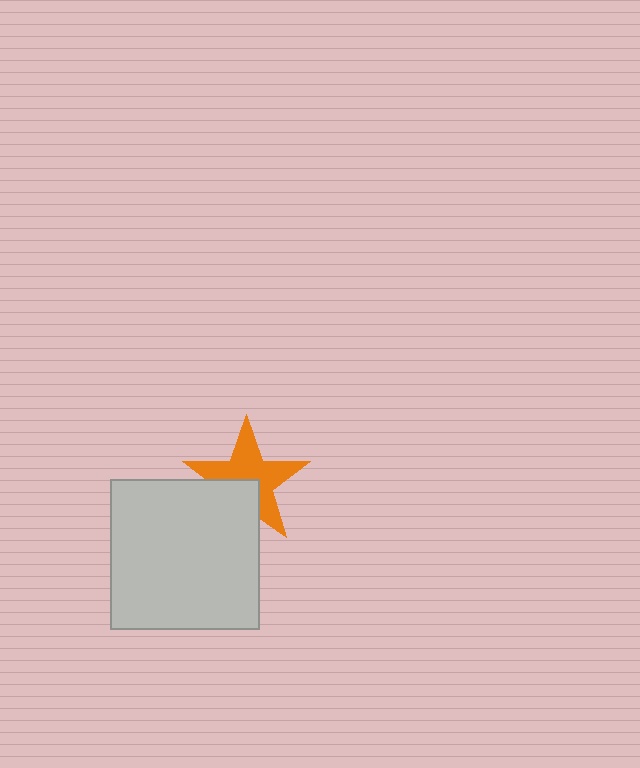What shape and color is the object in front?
The object in front is a light gray square.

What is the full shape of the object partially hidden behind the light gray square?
The partially hidden object is an orange star.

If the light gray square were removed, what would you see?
You would see the complete orange star.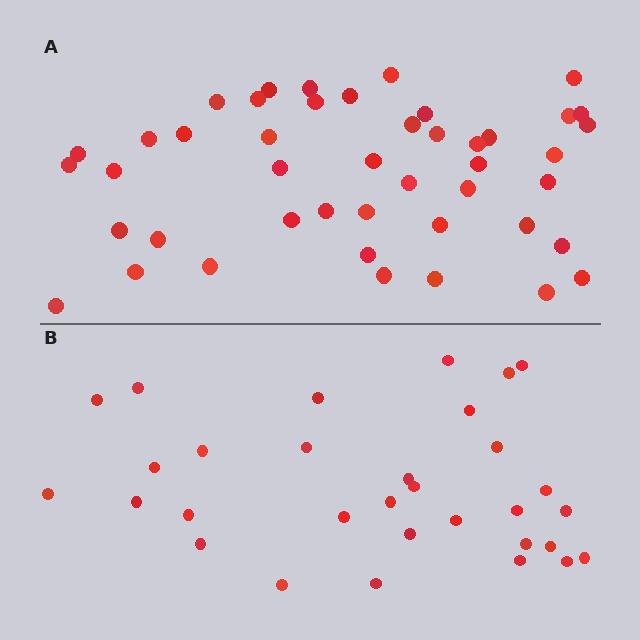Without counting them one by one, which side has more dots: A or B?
Region A (the top region) has more dots.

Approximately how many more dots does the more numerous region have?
Region A has approximately 15 more dots than region B.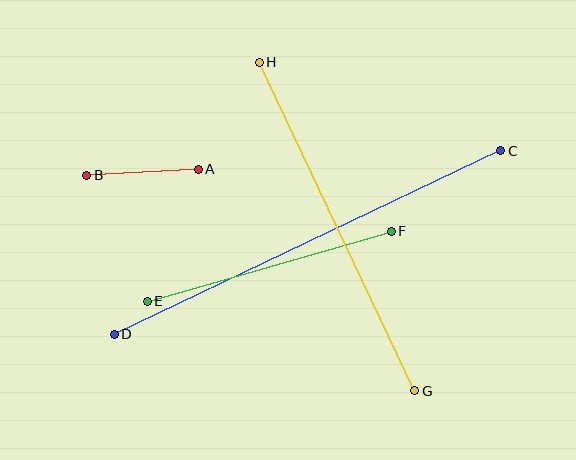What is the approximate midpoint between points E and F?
The midpoint is at approximately (269, 266) pixels.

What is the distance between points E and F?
The distance is approximately 254 pixels.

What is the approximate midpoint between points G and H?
The midpoint is at approximately (337, 227) pixels.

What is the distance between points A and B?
The distance is approximately 112 pixels.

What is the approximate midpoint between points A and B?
The midpoint is at approximately (142, 172) pixels.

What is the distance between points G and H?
The distance is approximately 363 pixels.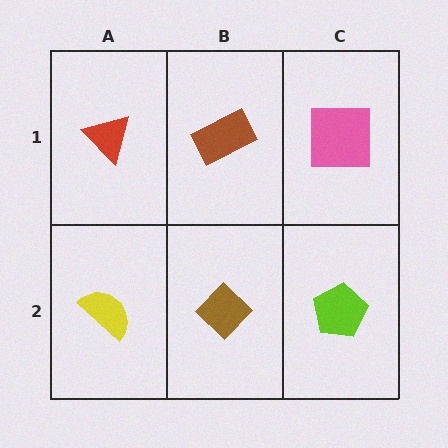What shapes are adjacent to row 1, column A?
A yellow semicircle (row 2, column A), a brown rectangle (row 1, column B).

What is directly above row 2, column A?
A red triangle.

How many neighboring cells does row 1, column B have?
3.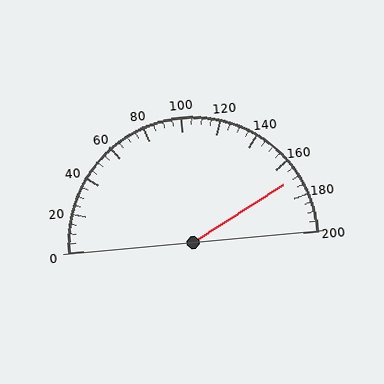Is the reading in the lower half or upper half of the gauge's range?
The reading is in the upper half of the range (0 to 200).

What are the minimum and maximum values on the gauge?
The gauge ranges from 0 to 200.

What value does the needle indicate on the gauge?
The needle indicates approximately 170.